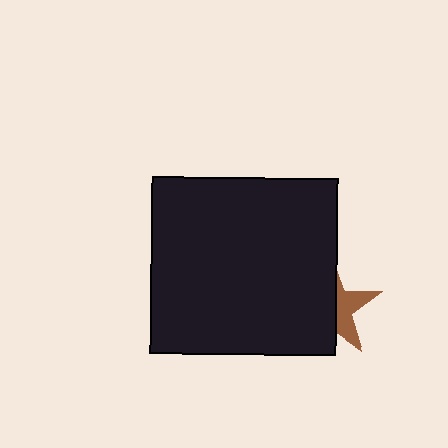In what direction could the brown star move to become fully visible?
The brown star could move right. That would shift it out from behind the black rectangle entirely.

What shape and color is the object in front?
The object in front is a black rectangle.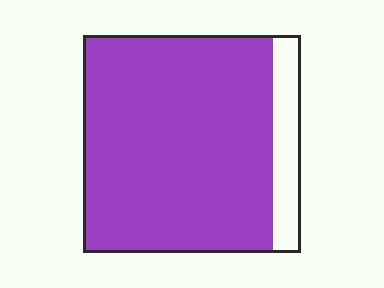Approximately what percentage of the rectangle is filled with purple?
Approximately 85%.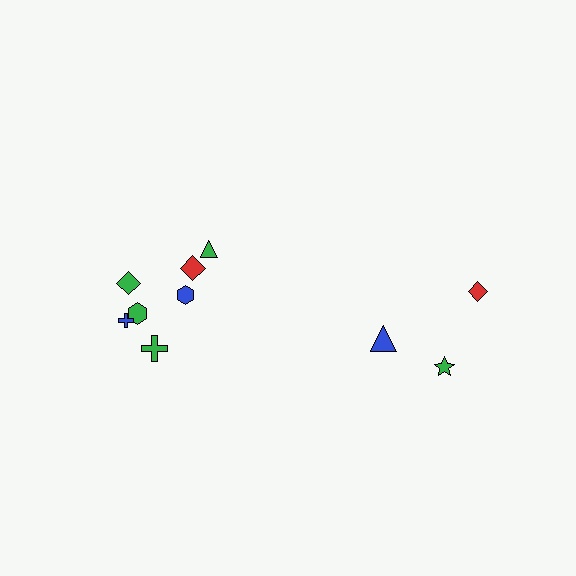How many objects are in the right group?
There are 3 objects.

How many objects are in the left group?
There are 7 objects.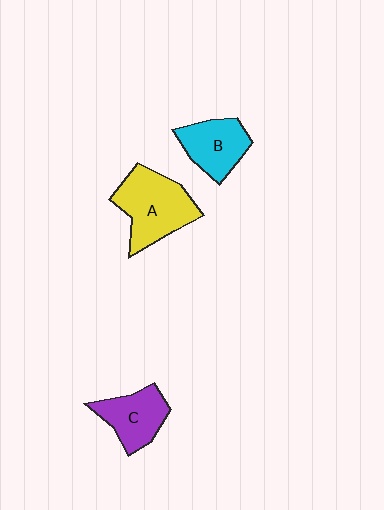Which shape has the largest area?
Shape A (yellow).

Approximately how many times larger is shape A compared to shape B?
Approximately 1.4 times.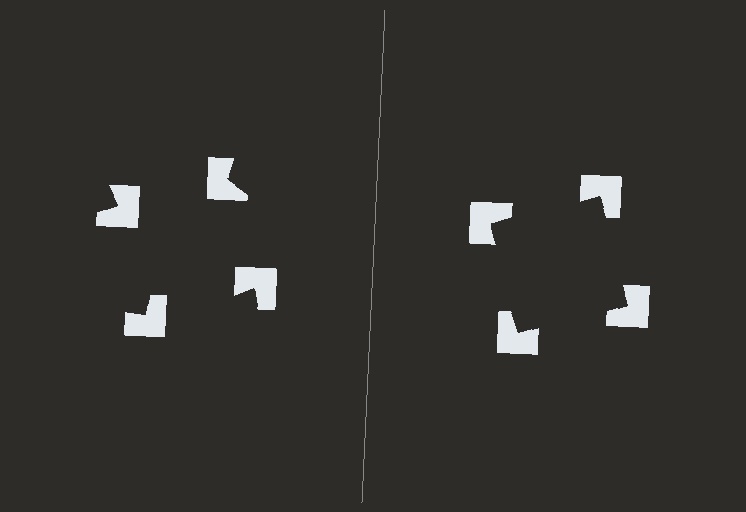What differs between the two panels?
The notched squares are positioned identically on both sides; only the wedge orientations differ. On the right they align to a square; on the left they are misaligned.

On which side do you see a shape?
An illusory square appears on the right side. On the left side the wedge cuts are rotated, so no coherent shape forms.